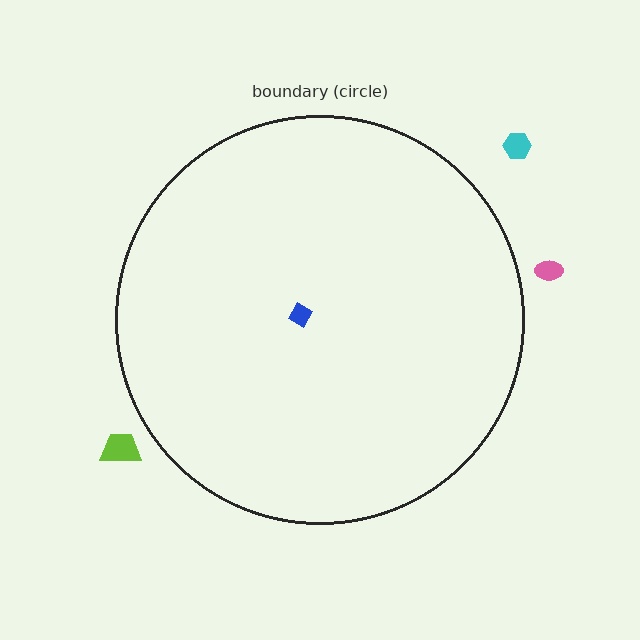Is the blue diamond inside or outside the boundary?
Inside.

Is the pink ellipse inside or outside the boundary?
Outside.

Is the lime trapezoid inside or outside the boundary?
Outside.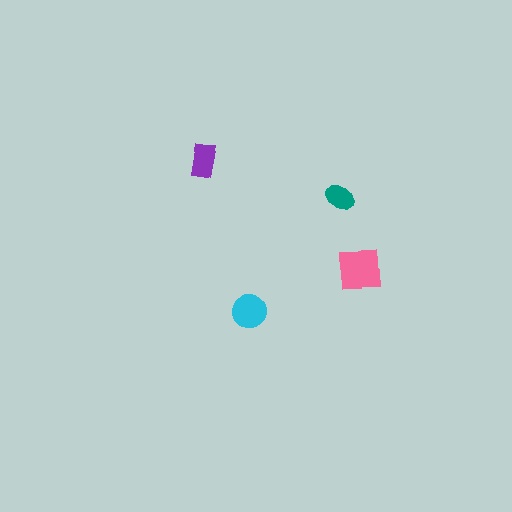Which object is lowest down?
The cyan circle is bottommost.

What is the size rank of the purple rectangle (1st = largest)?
3rd.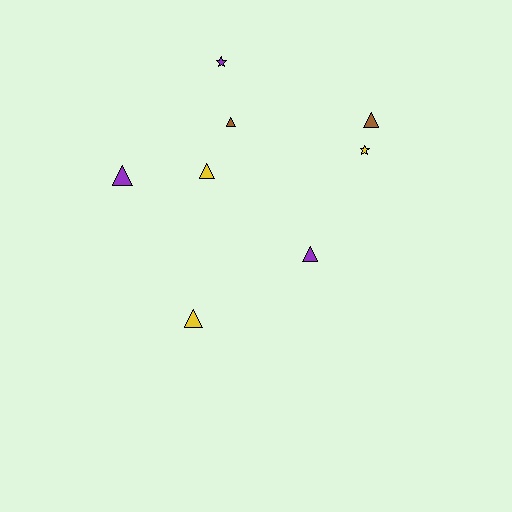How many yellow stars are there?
There is 1 yellow star.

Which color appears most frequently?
Yellow, with 3 objects.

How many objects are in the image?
There are 8 objects.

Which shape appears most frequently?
Triangle, with 6 objects.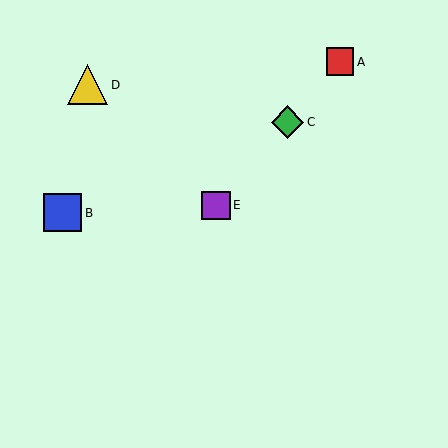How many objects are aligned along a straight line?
3 objects (A, C, E) are aligned along a straight line.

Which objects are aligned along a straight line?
Objects A, C, E are aligned along a straight line.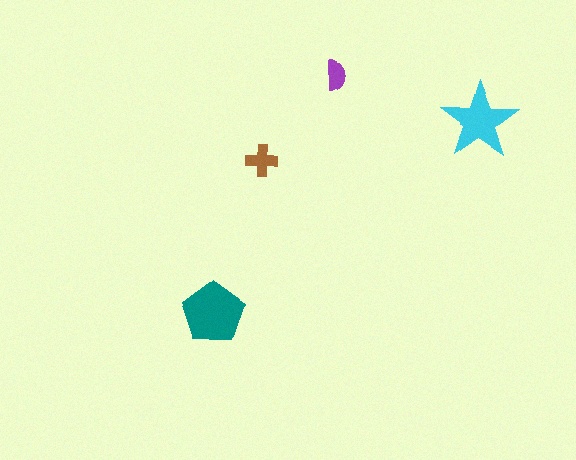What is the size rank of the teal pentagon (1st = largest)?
1st.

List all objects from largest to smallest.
The teal pentagon, the cyan star, the brown cross, the purple semicircle.